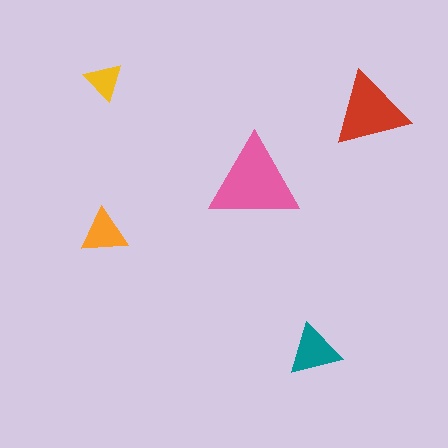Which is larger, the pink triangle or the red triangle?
The pink one.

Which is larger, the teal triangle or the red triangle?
The red one.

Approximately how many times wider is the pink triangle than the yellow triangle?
About 2.5 times wider.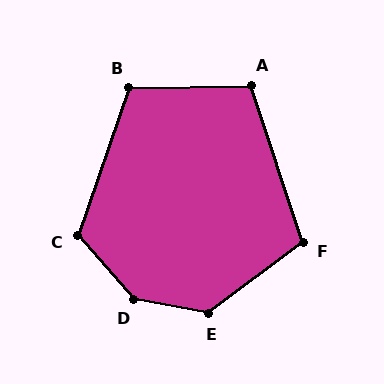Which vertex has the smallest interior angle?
A, at approximately 107 degrees.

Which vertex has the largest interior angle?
D, at approximately 141 degrees.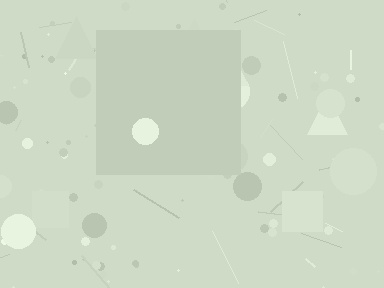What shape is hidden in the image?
A square is hidden in the image.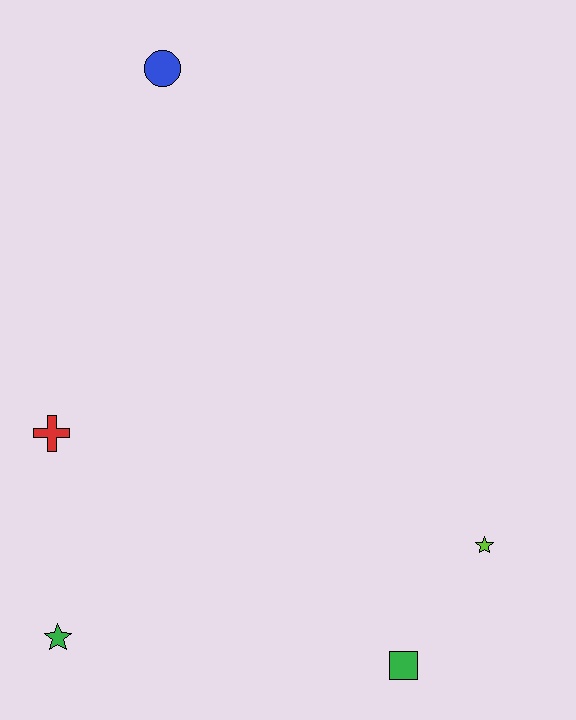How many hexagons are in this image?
There are no hexagons.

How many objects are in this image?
There are 5 objects.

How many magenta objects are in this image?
There are no magenta objects.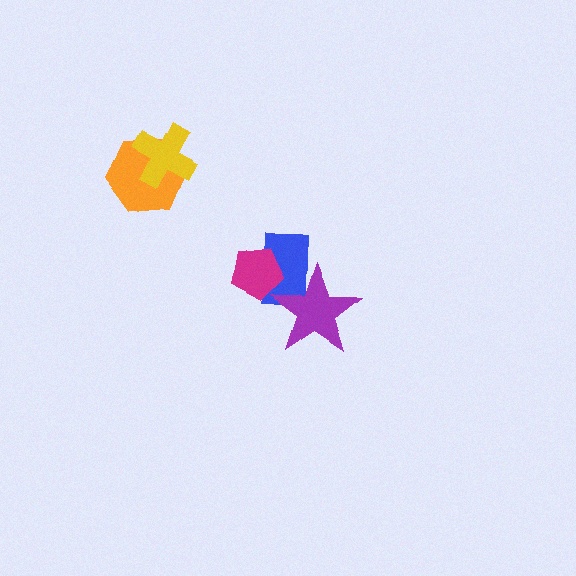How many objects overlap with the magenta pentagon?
1 object overlaps with the magenta pentagon.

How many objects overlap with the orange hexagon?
1 object overlaps with the orange hexagon.